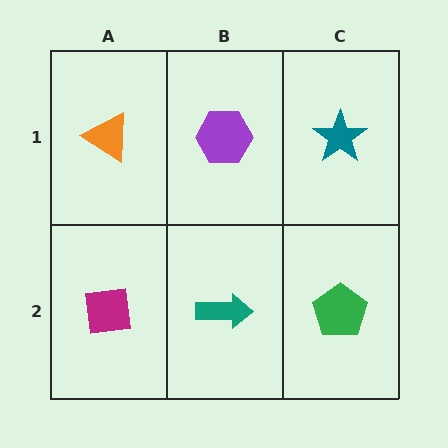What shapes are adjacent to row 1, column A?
A magenta square (row 2, column A), a purple hexagon (row 1, column B).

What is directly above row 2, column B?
A purple hexagon.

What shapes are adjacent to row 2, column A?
An orange triangle (row 1, column A), a teal arrow (row 2, column B).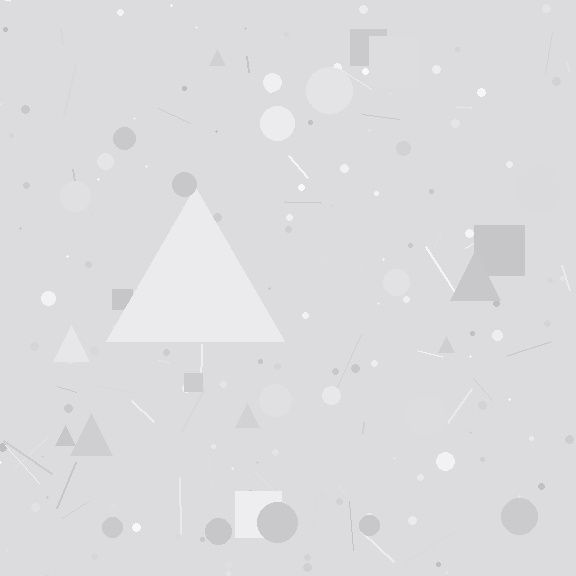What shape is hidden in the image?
A triangle is hidden in the image.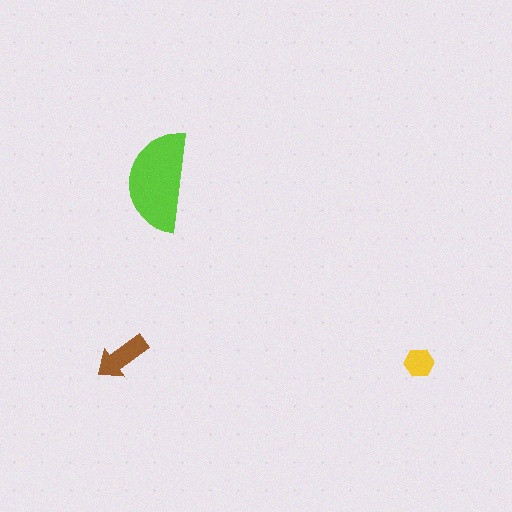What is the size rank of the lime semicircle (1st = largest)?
1st.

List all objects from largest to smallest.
The lime semicircle, the brown arrow, the yellow hexagon.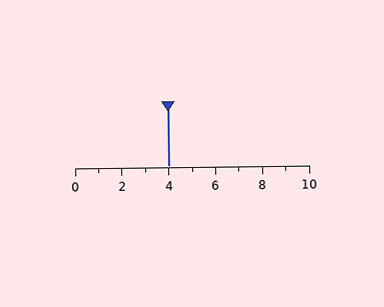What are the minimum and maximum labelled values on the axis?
The axis runs from 0 to 10.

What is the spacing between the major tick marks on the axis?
The major ticks are spaced 2 apart.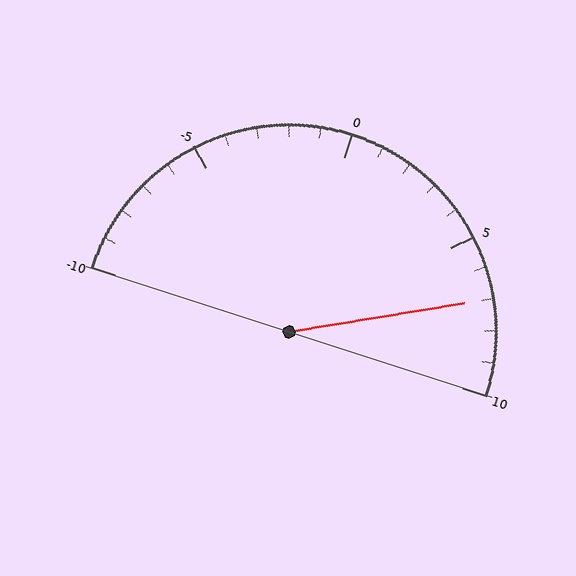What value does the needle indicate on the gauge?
The needle indicates approximately 7.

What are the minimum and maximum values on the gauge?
The gauge ranges from -10 to 10.